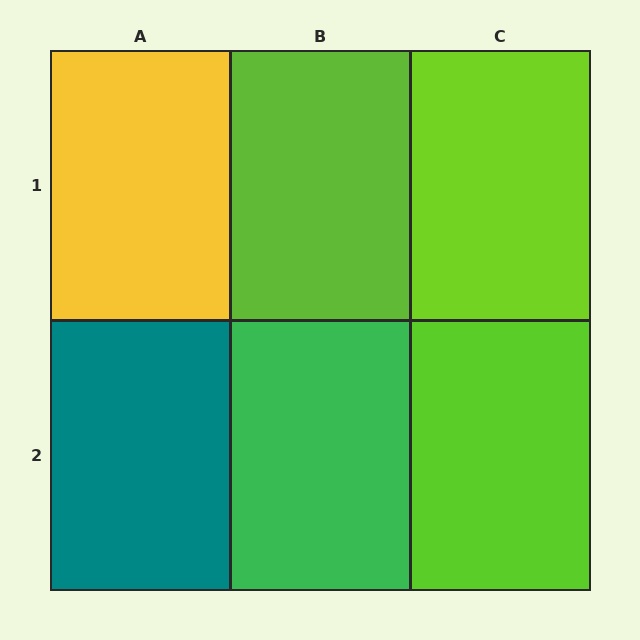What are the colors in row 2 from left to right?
Teal, green, lime.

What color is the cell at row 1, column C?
Lime.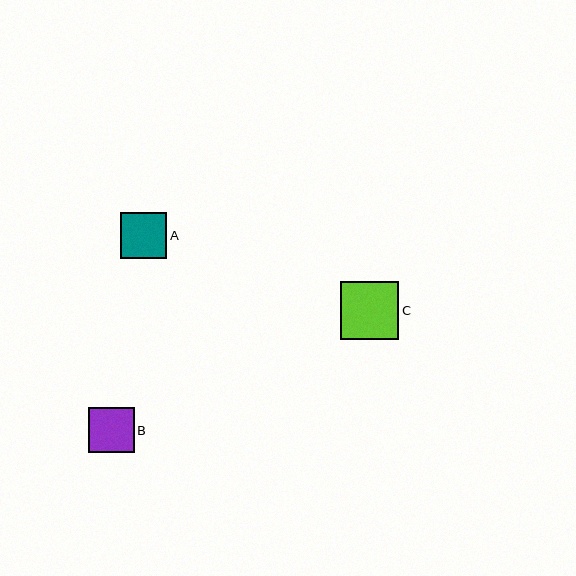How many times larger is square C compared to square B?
Square C is approximately 1.3 times the size of square B.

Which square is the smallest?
Square B is the smallest with a size of approximately 45 pixels.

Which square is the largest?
Square C is the largest with a size of approximately 59 pixels.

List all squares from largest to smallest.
From largest to smallest: C, A, B.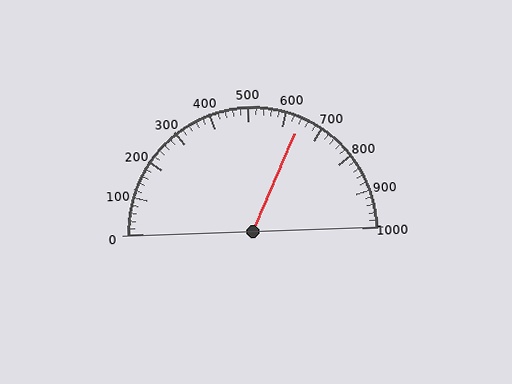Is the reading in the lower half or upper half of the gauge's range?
The reading is in the upper half of the range (0 to 1000).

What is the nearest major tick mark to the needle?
The nearest major tick mark is 600.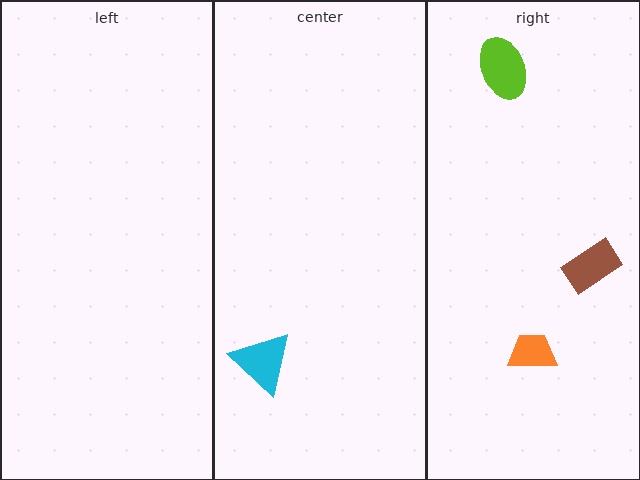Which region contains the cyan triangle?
The center region.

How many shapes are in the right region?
3.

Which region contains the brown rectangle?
The right region.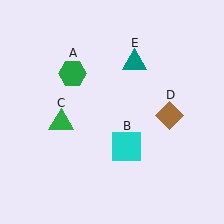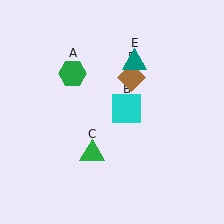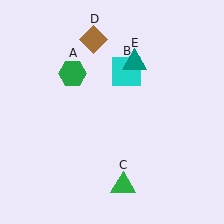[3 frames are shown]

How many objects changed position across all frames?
3 objects changed position: cyan square (object B), green triangle (object C), brown diamond (object D).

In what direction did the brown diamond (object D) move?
The brown diamond (object D) moved up and to the left.